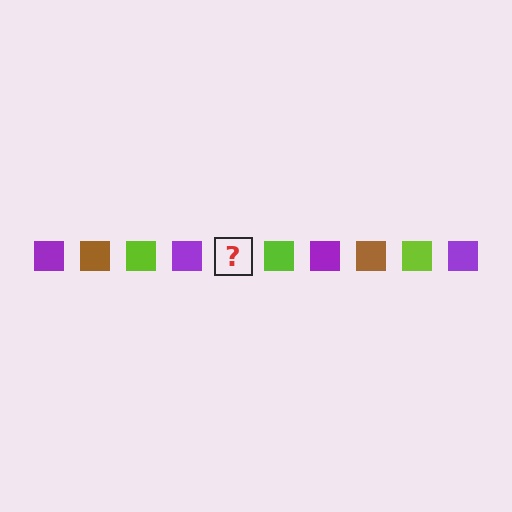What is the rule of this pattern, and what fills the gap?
The rule is that the pattern cycles through purple, brown, lime squares. The gap should be filled with a brown square.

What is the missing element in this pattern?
The missing element is a brown square.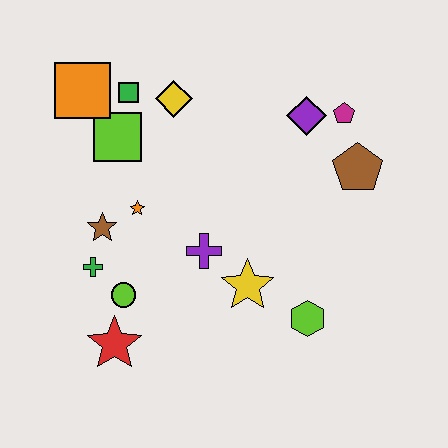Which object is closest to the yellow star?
The purple cross is closest to the yellow star.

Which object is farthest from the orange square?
The lime hexagon is farthest from the orange square.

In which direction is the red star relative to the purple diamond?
The red star is below the purple diamond.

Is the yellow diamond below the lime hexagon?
No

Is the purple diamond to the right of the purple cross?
Yes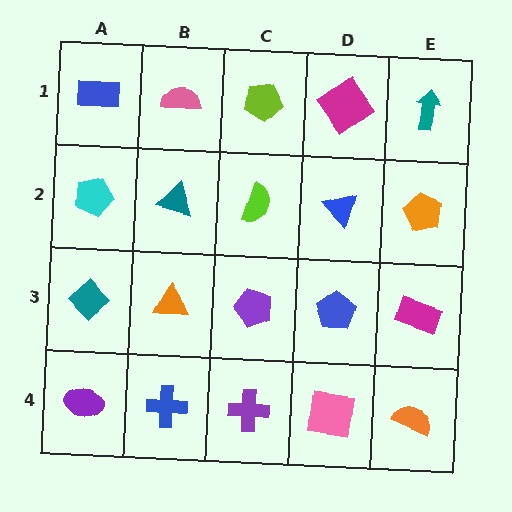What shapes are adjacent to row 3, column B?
A teal triangle (row 2, column B), a blue cross (row 4, column B), a teal diamond (row 3, column A), a purple pentagon (row 3, column C).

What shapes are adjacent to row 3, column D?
A blue triangle (row 2, column D), a pink square (row 4, column D), a purple pentagon (row 3, column C), a magenta rectangle (row 3, column E).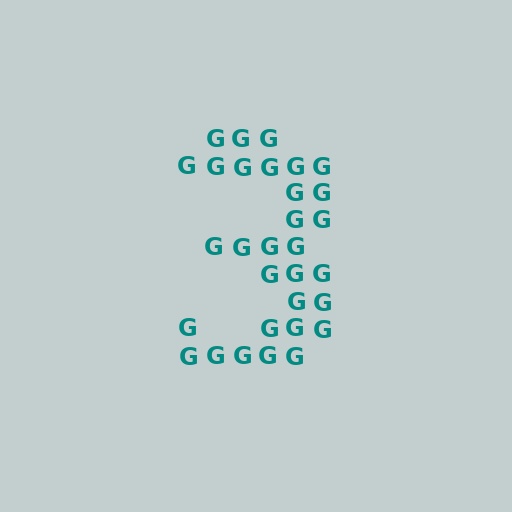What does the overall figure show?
The overall figure shows the digit 3.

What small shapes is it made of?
It is made of small letter G's.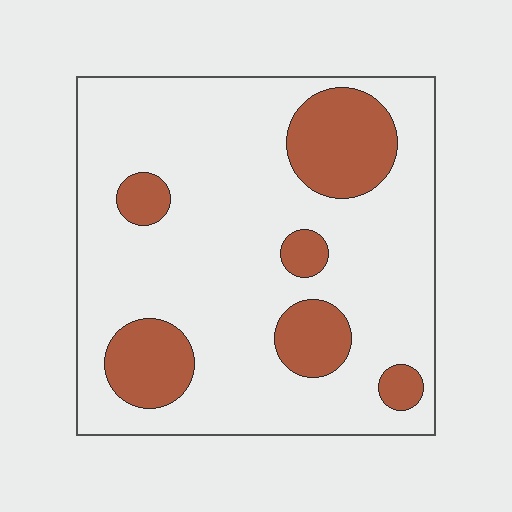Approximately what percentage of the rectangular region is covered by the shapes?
Approximately 20%.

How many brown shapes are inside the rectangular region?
6.